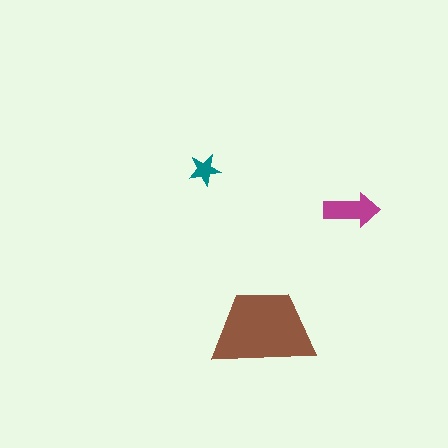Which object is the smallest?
The teal star.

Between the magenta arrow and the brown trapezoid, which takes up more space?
The brown trapezoid.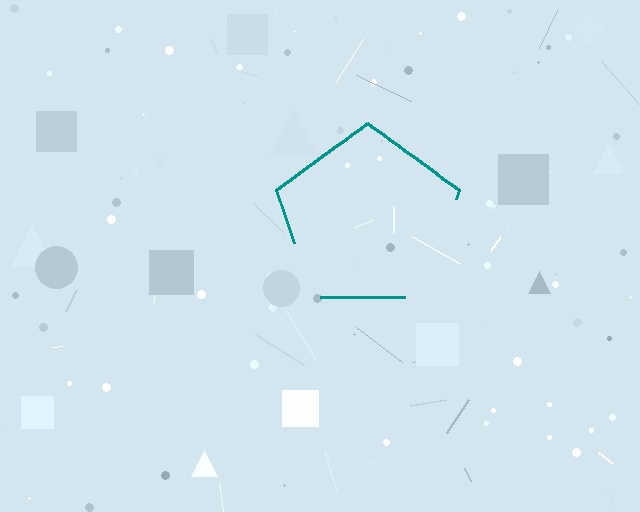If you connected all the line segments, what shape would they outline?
They would outline a pentagon.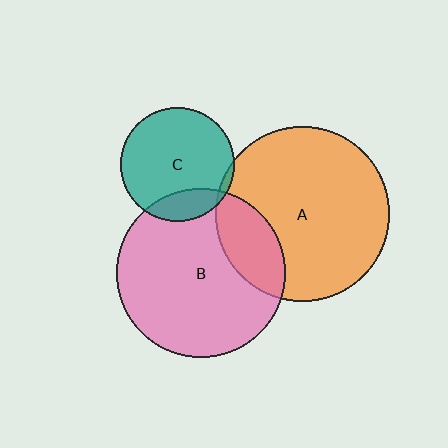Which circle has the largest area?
Circle A (orange).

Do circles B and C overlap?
Yes.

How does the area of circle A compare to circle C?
Approximately 2.3 times.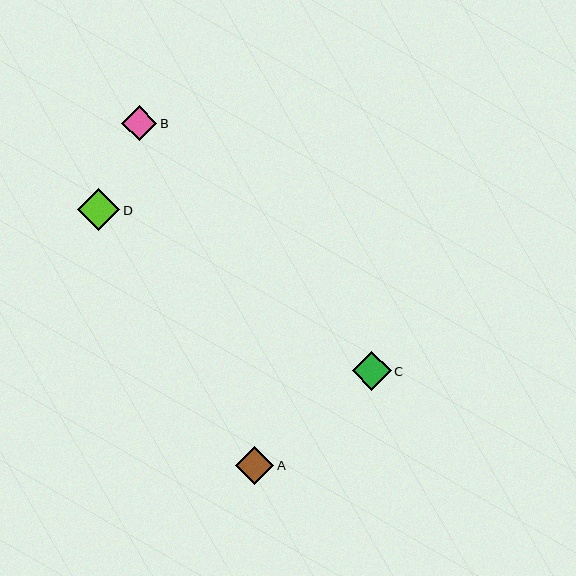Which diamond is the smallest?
Diamond B is the smallest with a size of approximately 35 pixels.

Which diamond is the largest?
Diamond D is the largest with a size of approximately 42 pixels.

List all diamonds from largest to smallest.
From largest to smallest: D, C, A, B.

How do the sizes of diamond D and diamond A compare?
Diamond D and diamond A are approximately the same size.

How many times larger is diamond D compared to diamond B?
Diamond D is approximately 1.2 times the size of diamond B.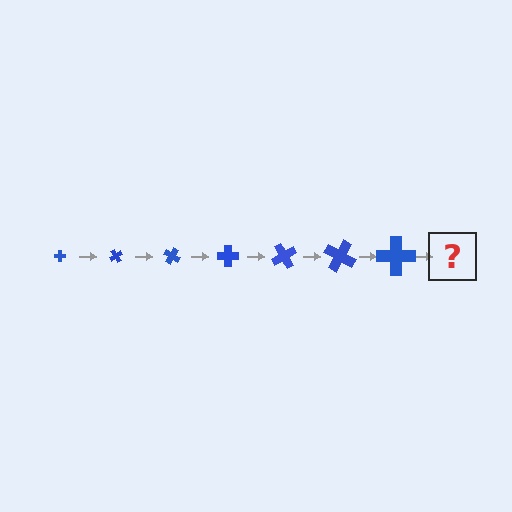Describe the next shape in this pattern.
It should be a cross, larger than the previous one and rotated 420 degrees from the start.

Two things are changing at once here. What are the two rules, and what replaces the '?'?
The two rules are that the cross grows larger each step and it rotates 60 degrees each step. The '?' should be a cross, larger than the previous one and rotated 420 degrees from the start.